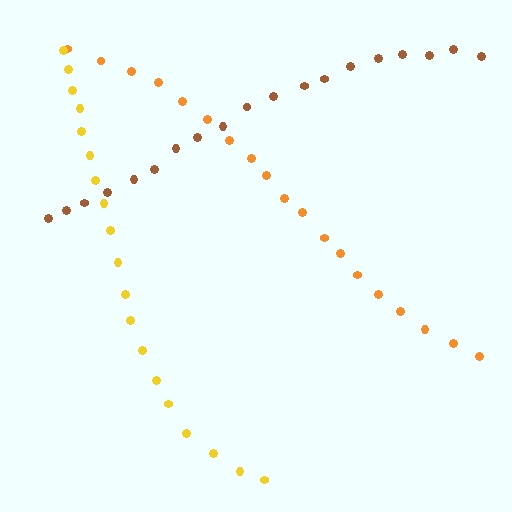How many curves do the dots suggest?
There are 3 distinct paths.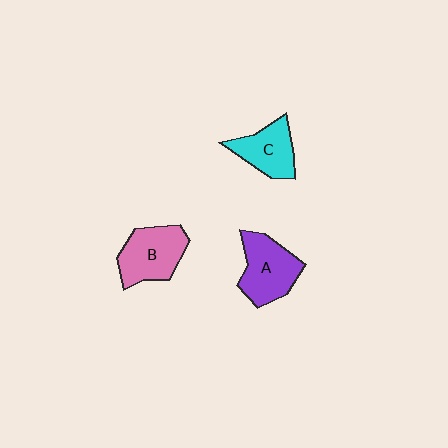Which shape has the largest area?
Shape A (purple).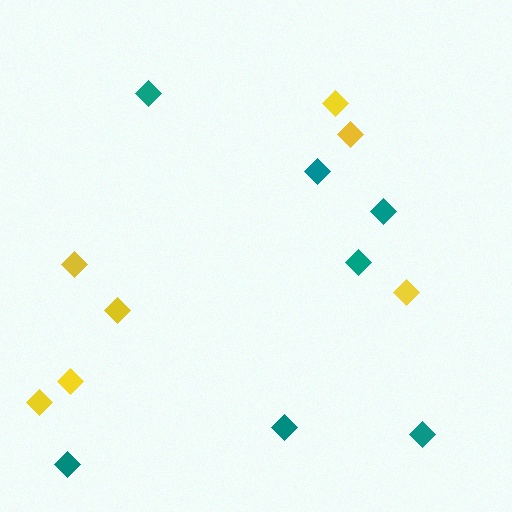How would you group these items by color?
There are 2 groups: one group of yellow diamonds (7) and one group of teal diamonds (7).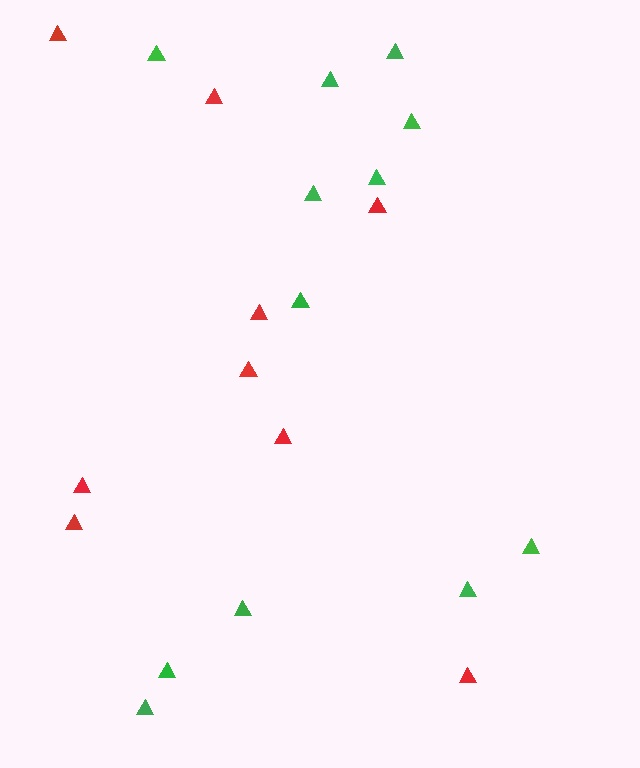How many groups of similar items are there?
There are 2 groups: one group of red triangles (9) and one group of green triangles (12).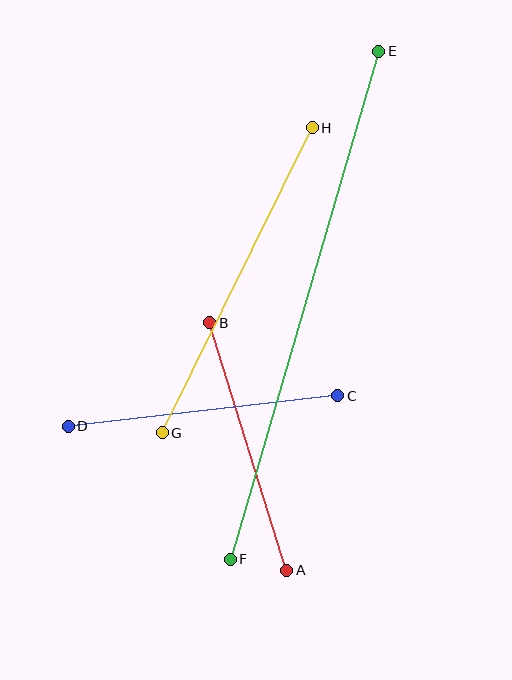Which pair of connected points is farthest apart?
Points E and F are farthest apart.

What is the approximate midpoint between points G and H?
The midpoint is at approximately (237, 280) pixels.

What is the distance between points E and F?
The distance is approximately 530 pixels.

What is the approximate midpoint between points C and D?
The midpoint is at approximately (203, 411) pixels.